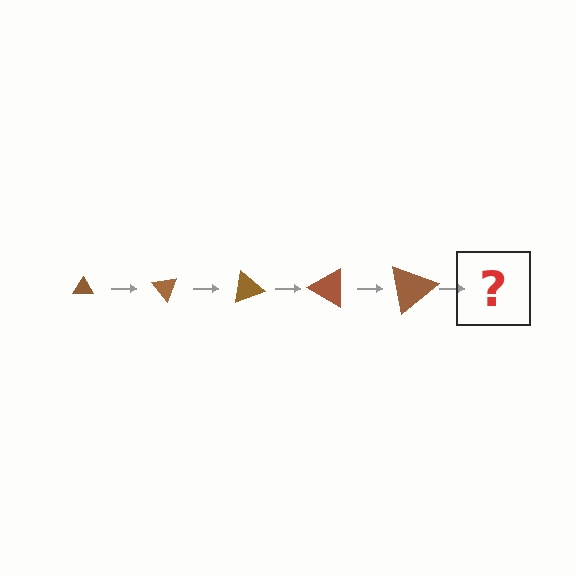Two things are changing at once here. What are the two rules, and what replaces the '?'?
The two rules are that the triangle grows larger each step and it rotates 50 degrees each step. The '?' should be a triangle, larger than the previous one and rotated 250 degrees from the start.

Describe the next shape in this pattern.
It should be a triangle, larger than the previous one and rotated 250 degrees from the start.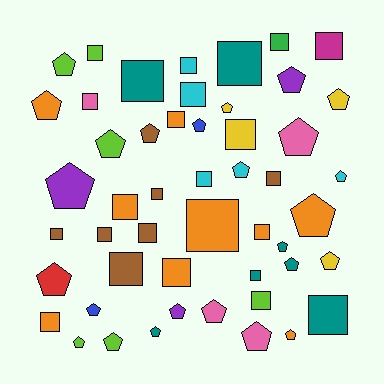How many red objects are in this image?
There is 1 red object.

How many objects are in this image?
There are 50 objects.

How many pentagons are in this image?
There are 25 pentagons.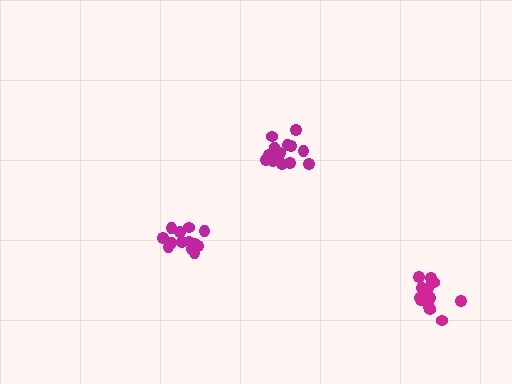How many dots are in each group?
Group 1: 15 dots, Group 2: 13 dots, Group 3: 13 dots (41 total).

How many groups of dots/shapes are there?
There are 3 groups.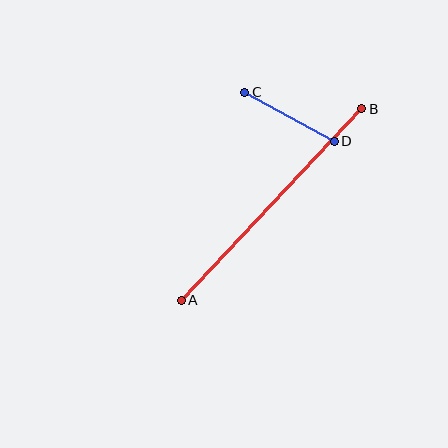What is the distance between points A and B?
The distance is approximately 263 pixels.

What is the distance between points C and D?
The distance is approximately 102 pixels.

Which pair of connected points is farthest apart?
Points A and B are farthest apart.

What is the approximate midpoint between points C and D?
The midpoint is at approximately (289, 117) pixels.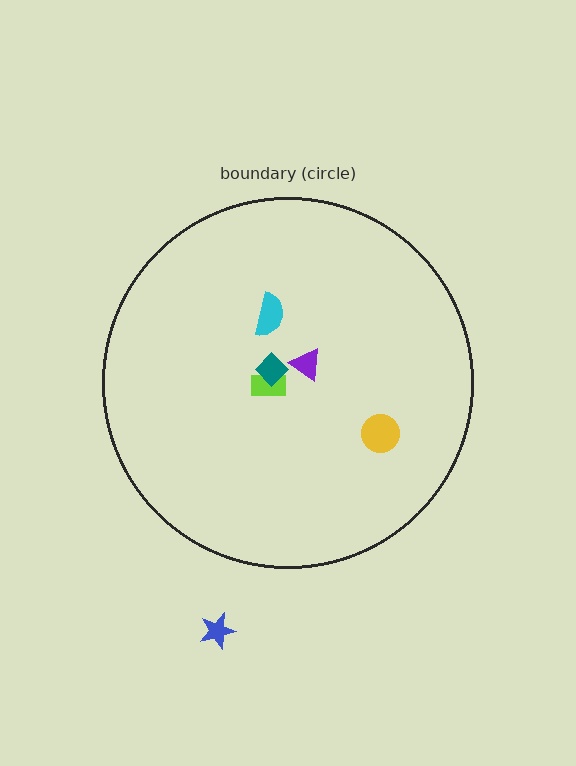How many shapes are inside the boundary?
5 inside, 1 outside.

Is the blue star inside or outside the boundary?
Outside.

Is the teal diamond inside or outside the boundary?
Inside.